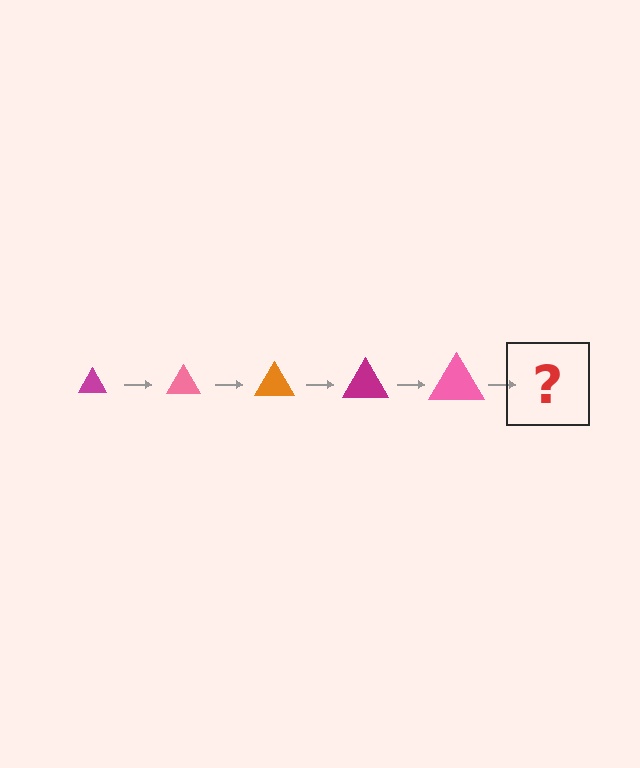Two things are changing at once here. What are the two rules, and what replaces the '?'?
The two rules are that the triangle grows larger each step and the color cycles through magenta, pink, and orange. The '?' should be an orange triangle, larger than the previous one.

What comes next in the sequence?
The next element should be an orange triangle, larger than the previous one.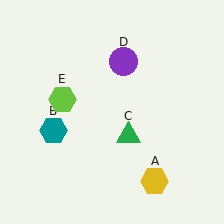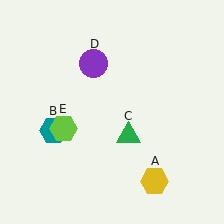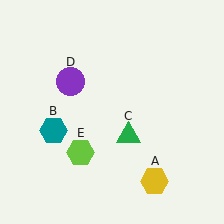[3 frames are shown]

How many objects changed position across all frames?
2 objects changed position: purple circle (object D), lime hexagon (object E).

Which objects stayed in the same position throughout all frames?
Yellow hexagon (object A) and teal hexagon (object B) and green triangle (object C) remained stationary.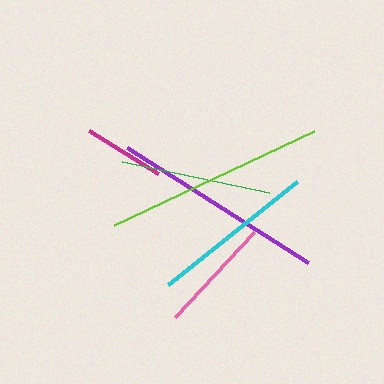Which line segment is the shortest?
The magenta line is the shortest at approximately 82 pixels.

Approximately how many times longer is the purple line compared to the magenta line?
The purple line is approximately 2.6 times the length of the magenta line.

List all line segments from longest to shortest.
From longest to shortest: lime, purple, cyan, green, pink, magenta.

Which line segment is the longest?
The lime line is the longest at approximately 221 pixels.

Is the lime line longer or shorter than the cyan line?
The lime line is longer than the cyan line.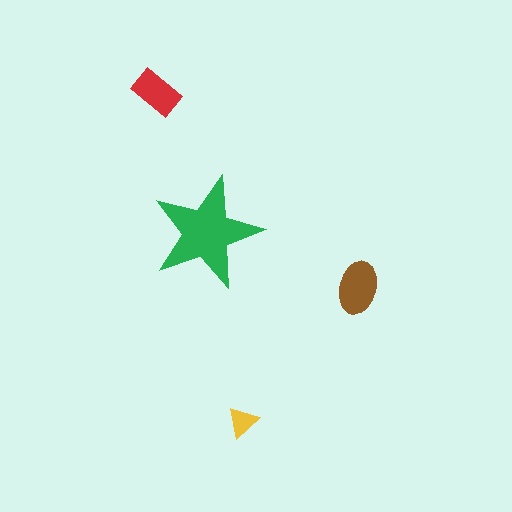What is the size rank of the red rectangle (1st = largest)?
3rd.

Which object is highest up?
The red rectangle is topmost.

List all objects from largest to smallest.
The green star, the brown ellipse, the red rectangle, the yellow triangle.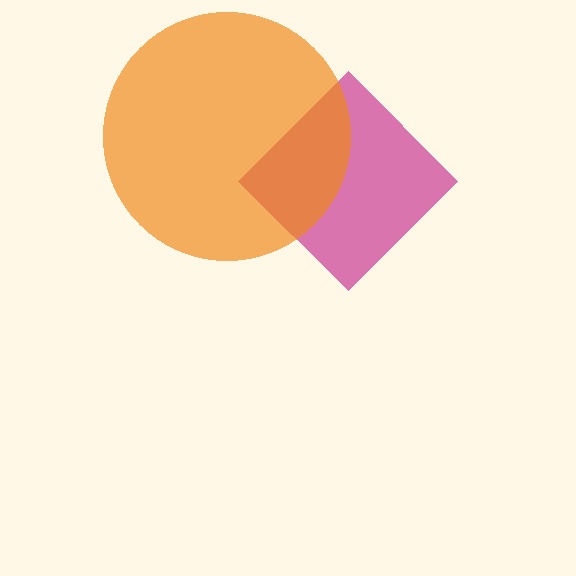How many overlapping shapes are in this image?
There are 2 overlapping shapes in the image.